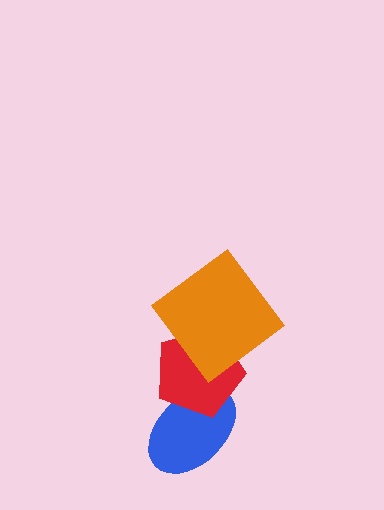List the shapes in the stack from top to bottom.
From top to bottom: the orange diamond, the red pentagon, the blue ellipse.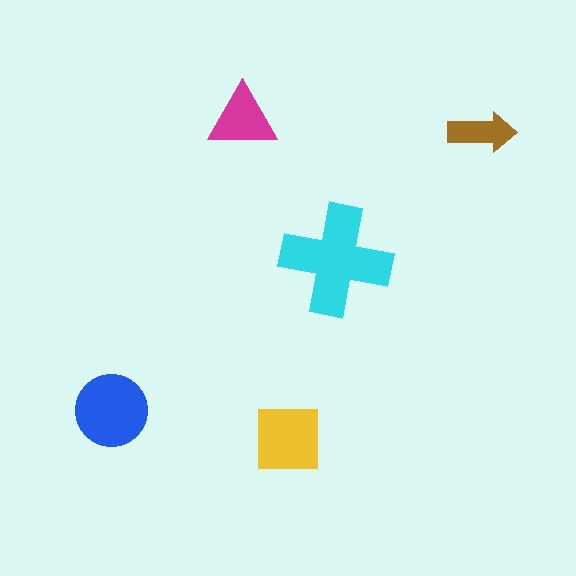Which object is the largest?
The cyan cross.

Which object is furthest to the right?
The brown arrow is rightmost.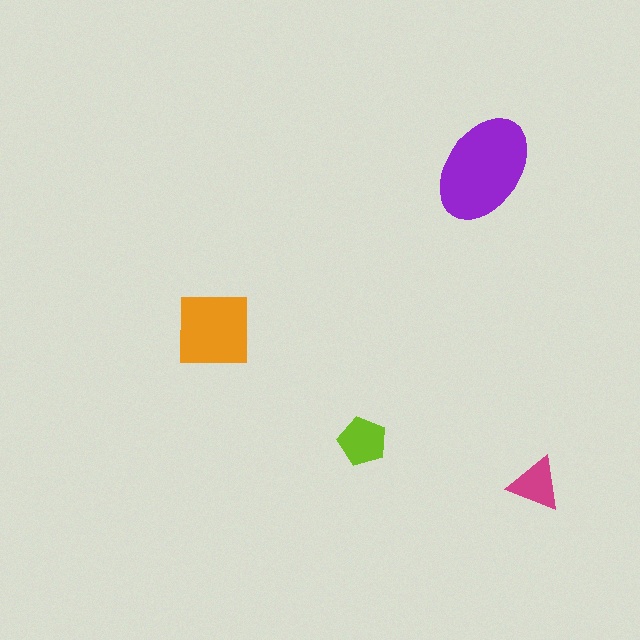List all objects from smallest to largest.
The magenta triangle, the lime pentagon, the orange square, the purple ellipse.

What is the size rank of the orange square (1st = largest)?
2nd.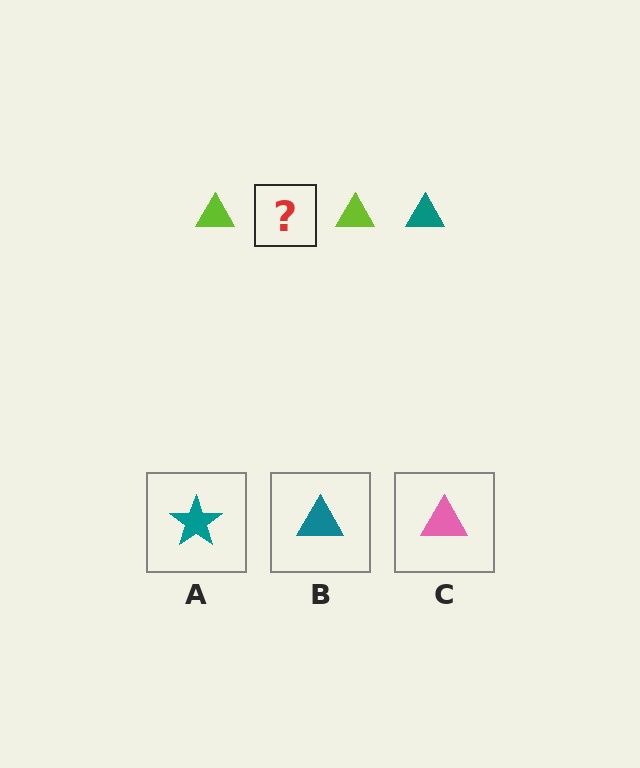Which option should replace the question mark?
Option B.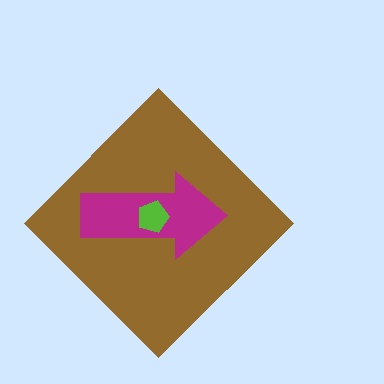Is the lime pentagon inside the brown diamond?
Yes.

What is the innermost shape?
The lime pentagon.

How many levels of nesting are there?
3.